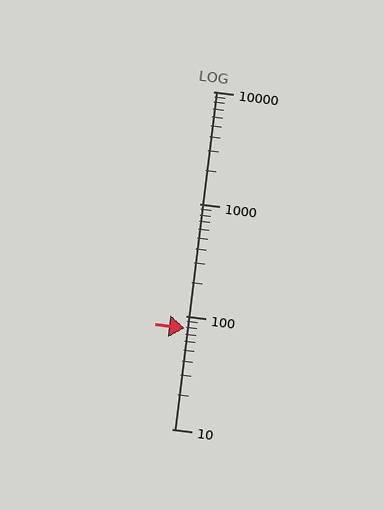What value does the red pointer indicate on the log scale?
The pointer indicates approximately 79.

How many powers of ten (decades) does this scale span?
The scale spans 3 decades, from 10 to 10000.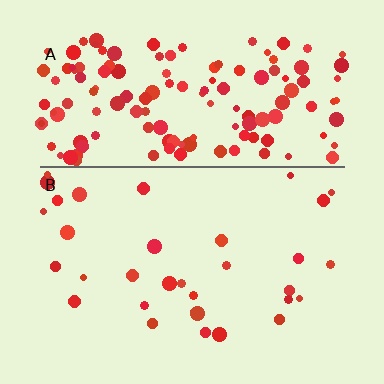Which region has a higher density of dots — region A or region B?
A (the top).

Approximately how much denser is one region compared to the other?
Approximately 4.5× — region A over region B.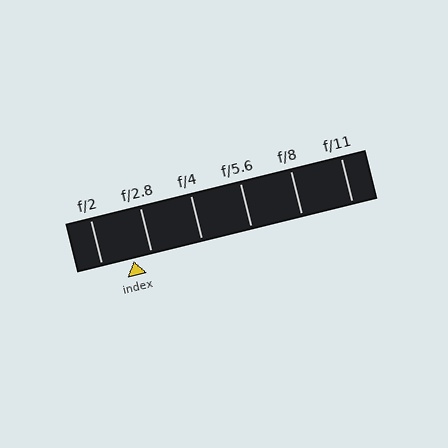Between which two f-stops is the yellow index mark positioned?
The index mark is between f/2 and f/2.8.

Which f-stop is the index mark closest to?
The index mark is closest to f/2.8.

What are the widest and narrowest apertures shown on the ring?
The widest aperture shown is f/2 and the narrowest is f/11.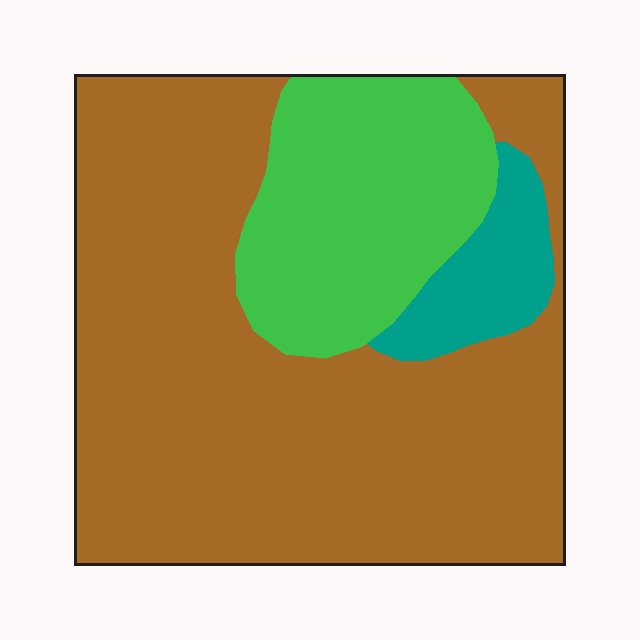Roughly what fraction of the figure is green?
Green covers around 25% of the figure.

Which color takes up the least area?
Teal, at roughly 10%.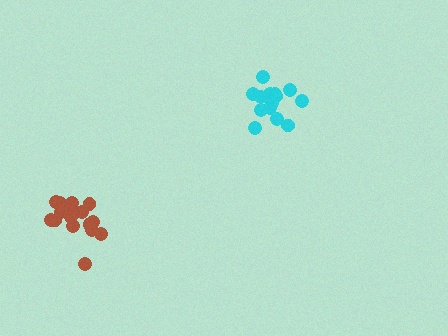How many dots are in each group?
Group 1: 17 dots, Group 2: 14 dots (31 total).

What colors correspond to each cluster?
The clusters are colored: brown, cyan.